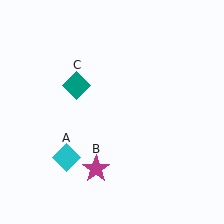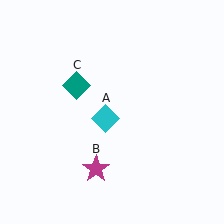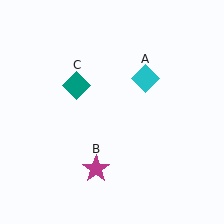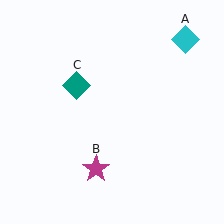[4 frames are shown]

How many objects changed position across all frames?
1 object changed position: cyan diamond (object A).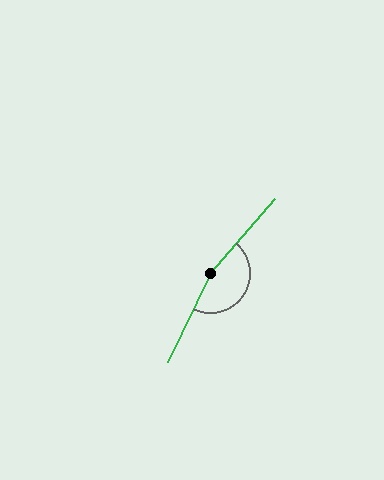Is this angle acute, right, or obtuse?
It is obtuse.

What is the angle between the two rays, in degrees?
Approximately 165 degrees.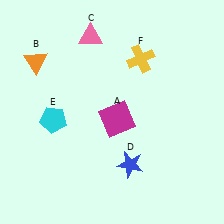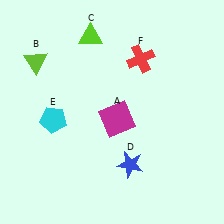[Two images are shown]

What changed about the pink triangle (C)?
In Image 1, C is pink. In Image 2, it changed to lime.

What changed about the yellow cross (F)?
In Image 1, F is yellow. In Image 2, it changed to red.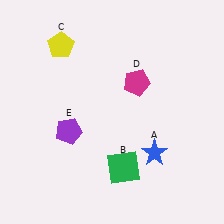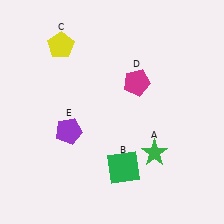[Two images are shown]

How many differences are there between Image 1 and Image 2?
There is 1 difference between the two images.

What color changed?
The star (A) changed from blue in Image 1 to green in Image 2.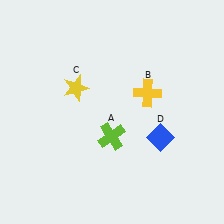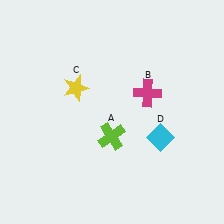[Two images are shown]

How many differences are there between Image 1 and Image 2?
There are 2 differences between the two images.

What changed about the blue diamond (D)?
In Image 1, D is blue. In Image 2, it changed to cyan.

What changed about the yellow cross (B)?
In Image 1, B is yellow. In Image 2, it changed to magenta.